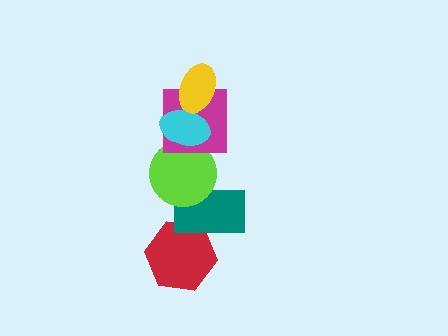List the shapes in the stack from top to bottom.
From top to bottom: the yellow ellipse, the cyan ellipse, the magenta square, the lime circle, the teal rectangle, the red hexagon.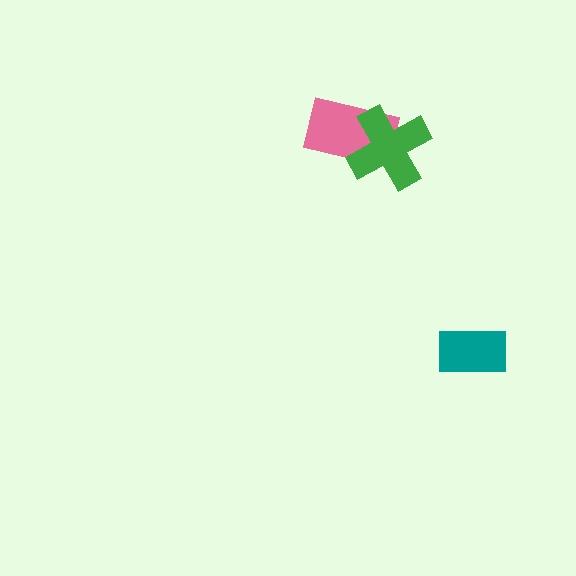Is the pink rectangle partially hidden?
Yes, it is partially covered by another shape.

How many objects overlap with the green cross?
1 object overlaps with the green cross.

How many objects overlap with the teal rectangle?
0 objects overlap with the teal rectangle.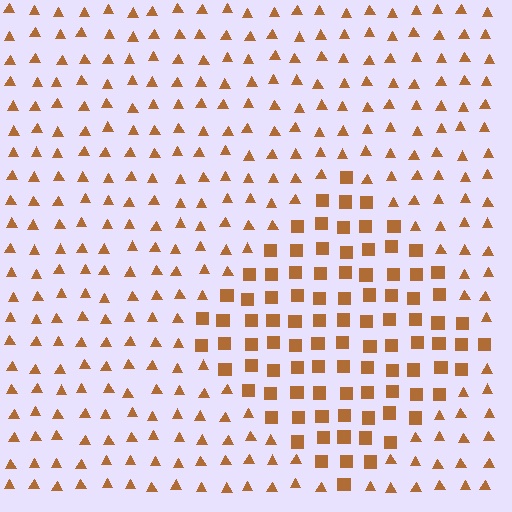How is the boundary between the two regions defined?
The boundary is defined by a change in element shape: squares inside vs. triangles outside. All elements share the same color and spacing.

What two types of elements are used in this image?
The image uses squares inside the diamond region and triangles outside it.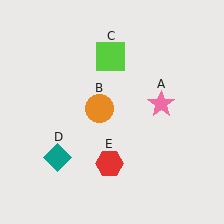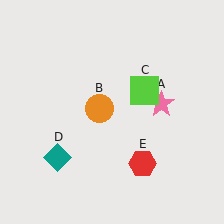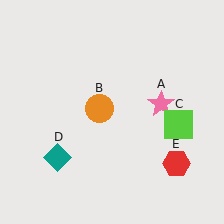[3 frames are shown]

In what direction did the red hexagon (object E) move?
The red hexagon (object E) moved right.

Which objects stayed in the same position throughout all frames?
Pink star (object A) and orange circle (object B) and teal diamond (object D) remained stationary.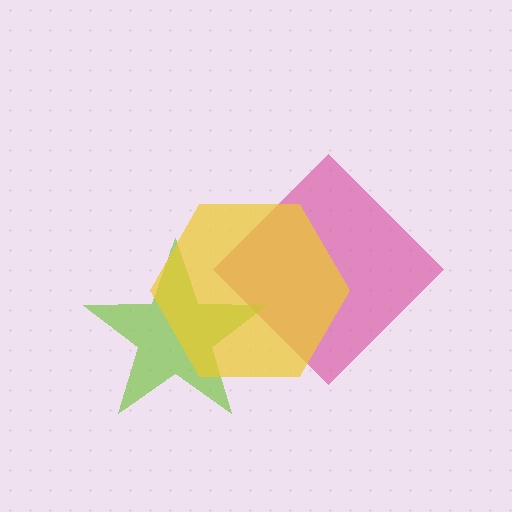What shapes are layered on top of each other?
The layered shapes are: a magenta diamond, a lime star, a yellow hexagon.